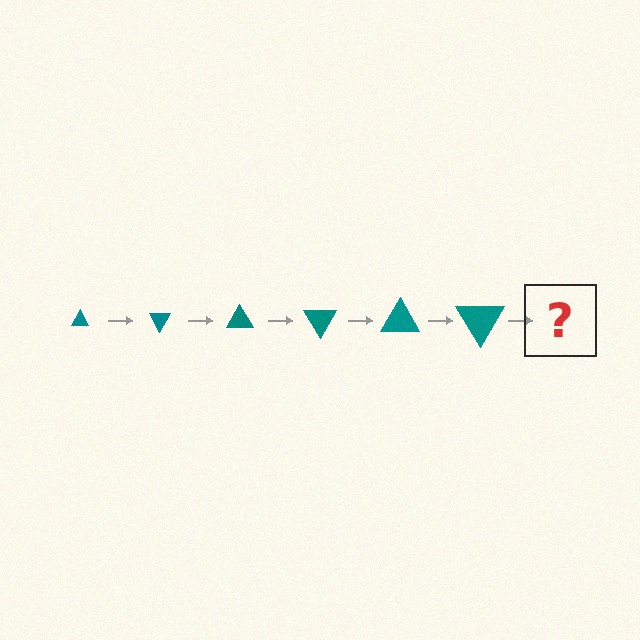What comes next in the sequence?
The next element should be a triangle, larger than the previous one and rotated 360 degrees from the start.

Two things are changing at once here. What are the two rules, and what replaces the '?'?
The two rules are that the triangle grows larger each step and it rotates 60 degrees each step. The '?' should be a triangle, larger than the previous one and rotated 360 degrees from the start.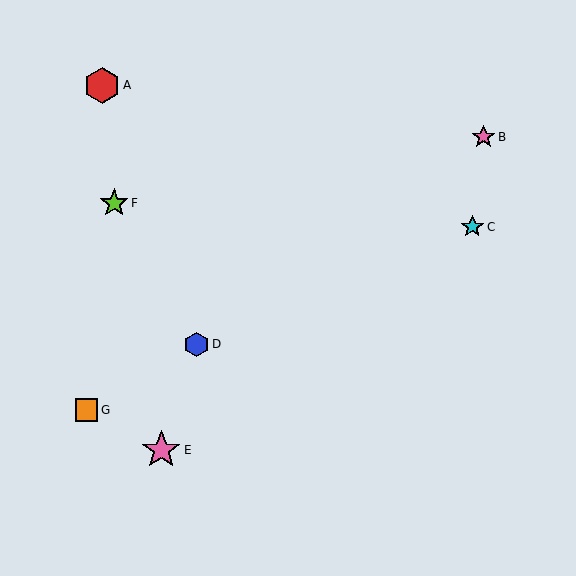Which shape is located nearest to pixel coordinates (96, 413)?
The orange square (labeled G) at (86, 410) is nearest to that location.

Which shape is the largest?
The pink star (labeled E) is the largest.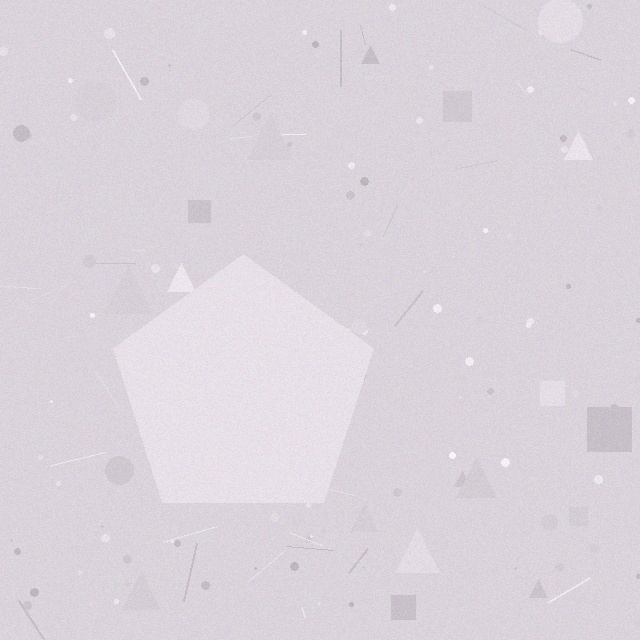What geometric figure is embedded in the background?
A pentagon is embedded in the background.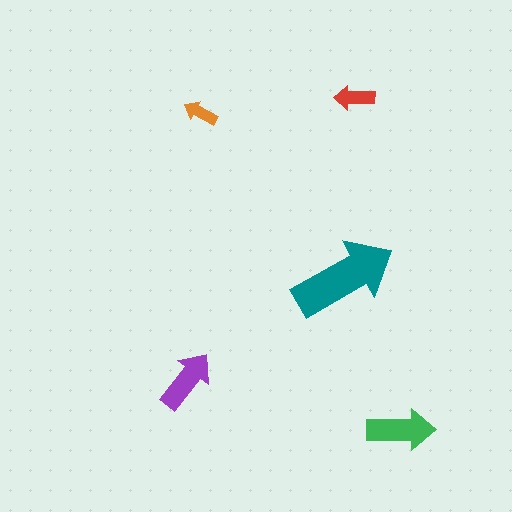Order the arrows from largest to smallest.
the teal one, the green one, the purple one, the red one, the orange one.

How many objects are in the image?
There are 5 objects in the image.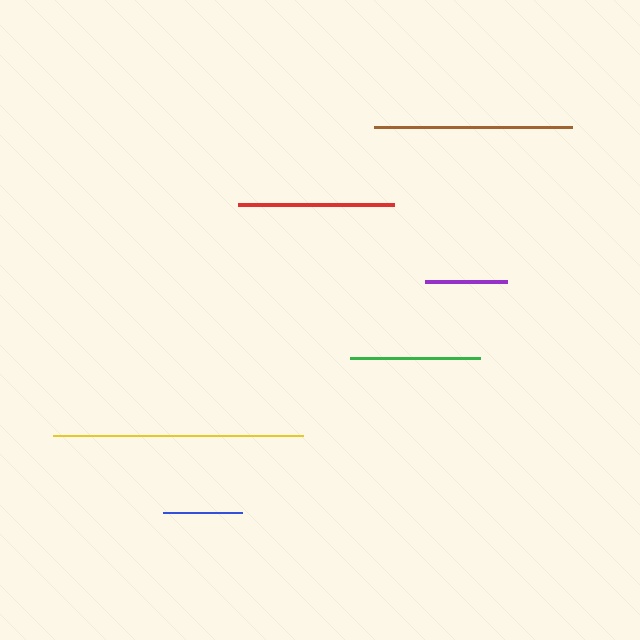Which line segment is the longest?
The yellow line is the longest at approximately 250 pixels.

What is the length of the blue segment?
The blue segment is approximately 79 pixels long.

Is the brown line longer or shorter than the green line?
The brown line is longer than the green line.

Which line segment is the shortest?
The blue line is the shortest at approximately 79 pixels.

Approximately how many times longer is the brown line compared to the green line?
The brown line is approximately 1.5 times the length of the green line.